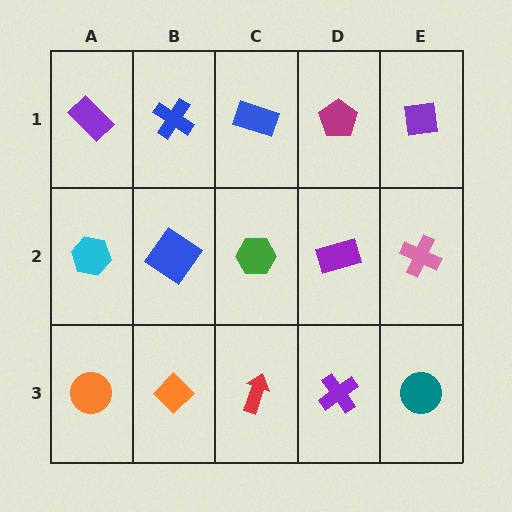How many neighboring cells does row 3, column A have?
2.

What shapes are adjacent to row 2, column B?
A blue cross (row 1, column B), an orange diamond (row 3, column B), a cyan hexagon (row 2, column A), a green hexagon (row 2, column C).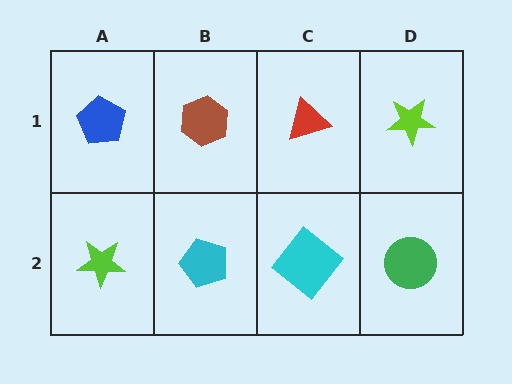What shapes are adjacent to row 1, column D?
A green circle (row 2, column D), a red triangle (row 1, column C).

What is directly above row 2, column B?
A brown hexagon.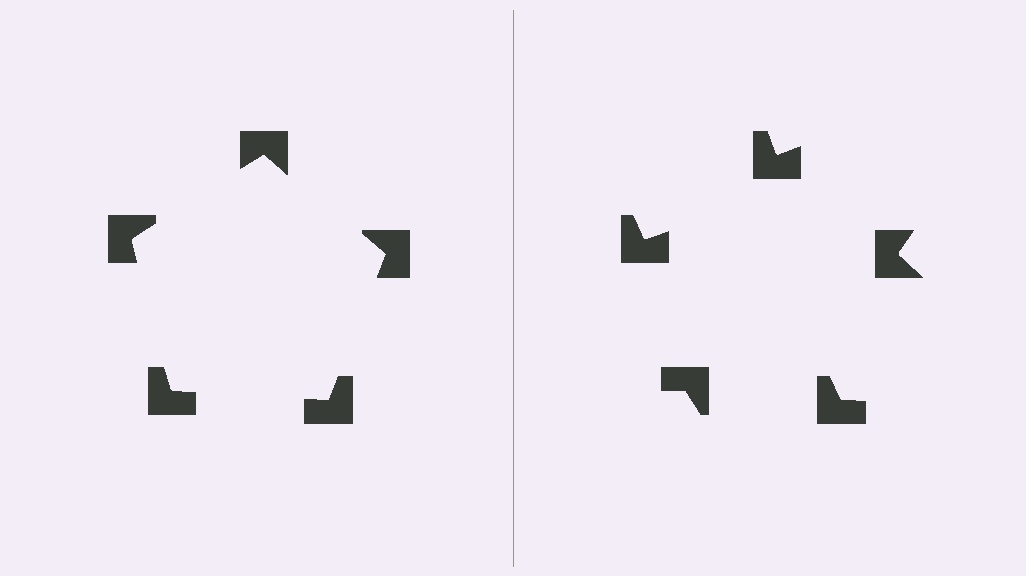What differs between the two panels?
The notched squares are positioned identically on both sides; only the wedge orientations differ. On the left they align to a pentagon; on the right they are misaligned.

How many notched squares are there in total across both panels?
10 — 5 on each side.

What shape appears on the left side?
An illusory pentagon.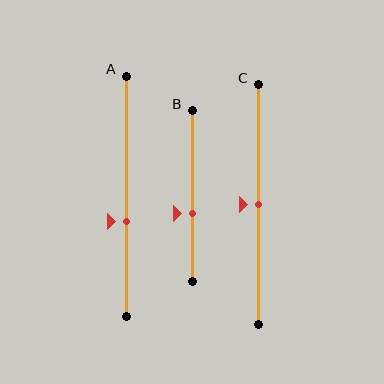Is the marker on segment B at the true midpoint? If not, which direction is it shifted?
No, the marker on segment B is shifted downward by about 10% of the segment length.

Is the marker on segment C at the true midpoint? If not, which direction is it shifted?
Yes, the marker on segment C is at the true midpoint.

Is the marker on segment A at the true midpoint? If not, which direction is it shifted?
No, the marker on segment A is shifted downward by about 10% of the segment length.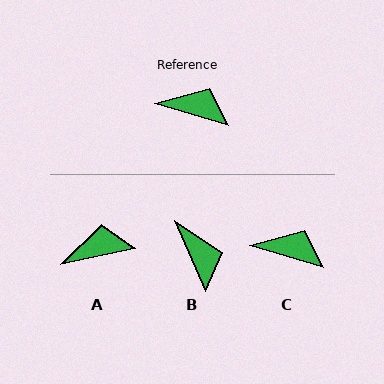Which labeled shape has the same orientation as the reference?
C.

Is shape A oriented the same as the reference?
No, it is off by about 28 degrees.